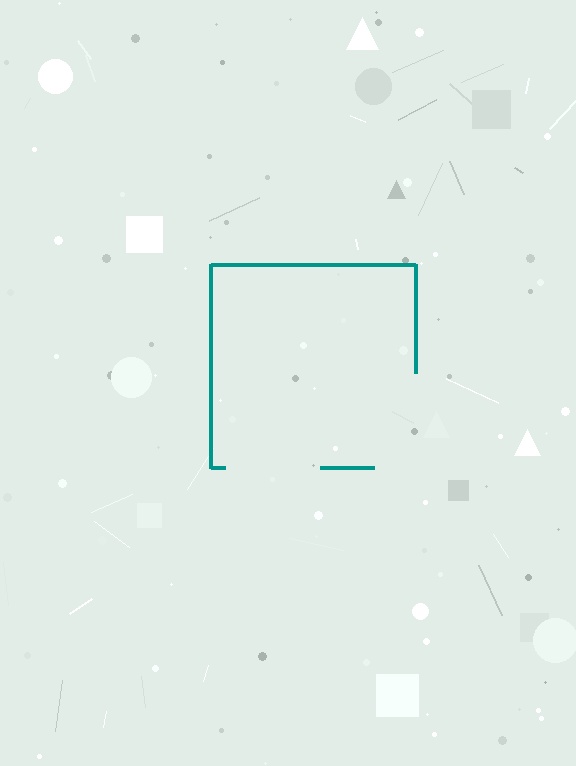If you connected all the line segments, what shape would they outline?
They would outline a square.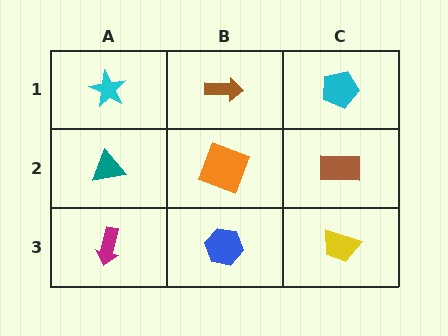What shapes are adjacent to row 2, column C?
A cyan pentagon (row 1, column C), a yellow trapezoid (row 3, column C), an orange square (row 2, column B).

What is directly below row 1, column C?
A brown rectangle.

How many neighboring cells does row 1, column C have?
2.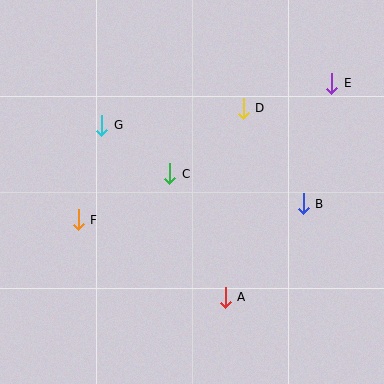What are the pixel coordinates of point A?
Point A is at (225, 298).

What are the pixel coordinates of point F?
Point F is at (78, 220).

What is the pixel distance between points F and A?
The distance between F and A is 167 pixels.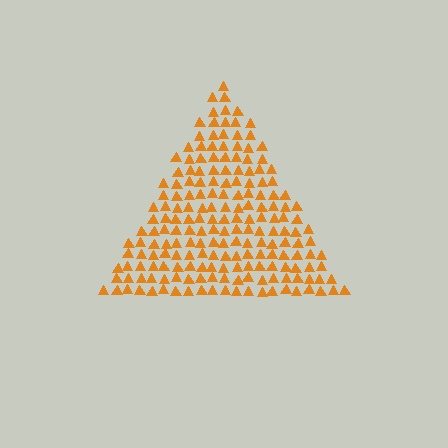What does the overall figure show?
The overall figure shows a triangle.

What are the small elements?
The small elements are triangles.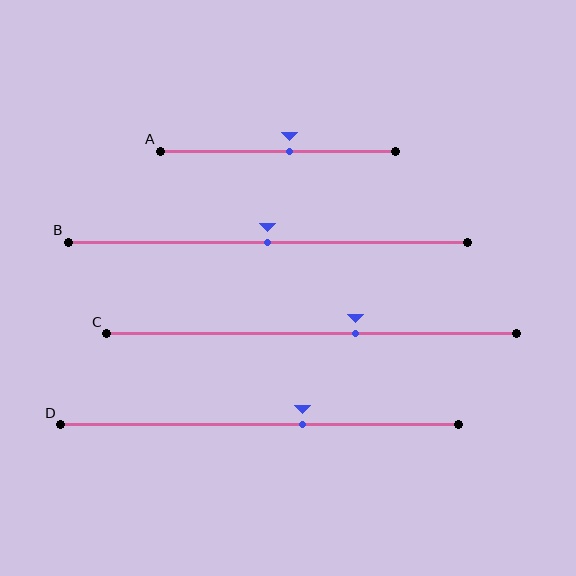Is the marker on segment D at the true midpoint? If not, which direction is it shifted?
No, the marker on segment D is shifted to the right by about 11% of the segment length.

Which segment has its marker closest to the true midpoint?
Segment B has its marker closest to the true midpoint.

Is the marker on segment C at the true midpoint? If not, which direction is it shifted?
No, the marker on segment C is shifted to the right by about 11% of the segment length.